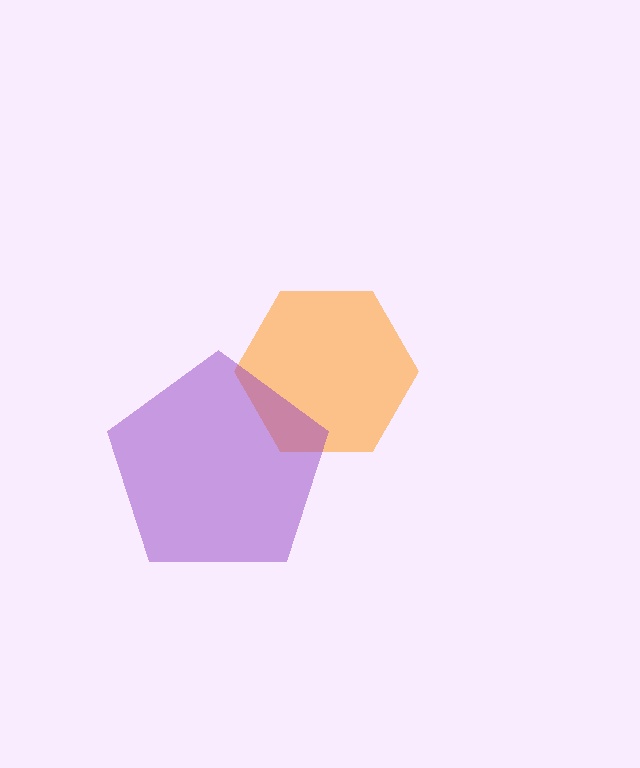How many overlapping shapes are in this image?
There are 2 overlapping shapes in the image.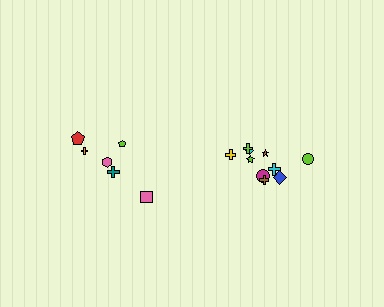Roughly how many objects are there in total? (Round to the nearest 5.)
Roughly 15 objects in total.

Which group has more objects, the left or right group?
The right group.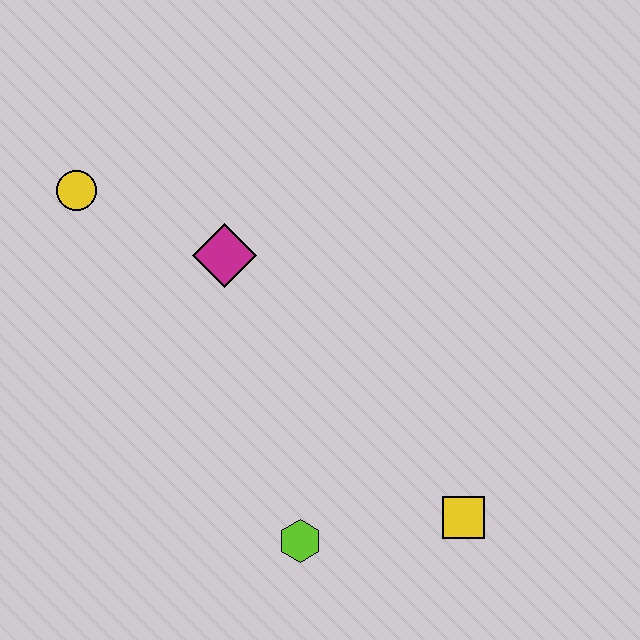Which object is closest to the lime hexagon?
The yellow square is closest to the lime hexagon.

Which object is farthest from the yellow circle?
The yellow square is farthest from the yellow circle.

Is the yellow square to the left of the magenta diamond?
No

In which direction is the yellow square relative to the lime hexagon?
The yellow square is to the right of the lime hexagon.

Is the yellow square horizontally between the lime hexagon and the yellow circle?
No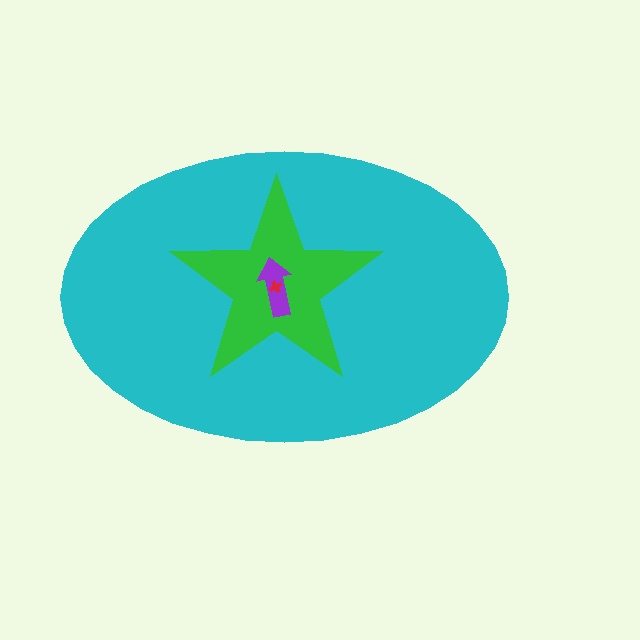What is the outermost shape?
The cyan ellipse.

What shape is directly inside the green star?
The purple arrow.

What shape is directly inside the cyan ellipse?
The green star.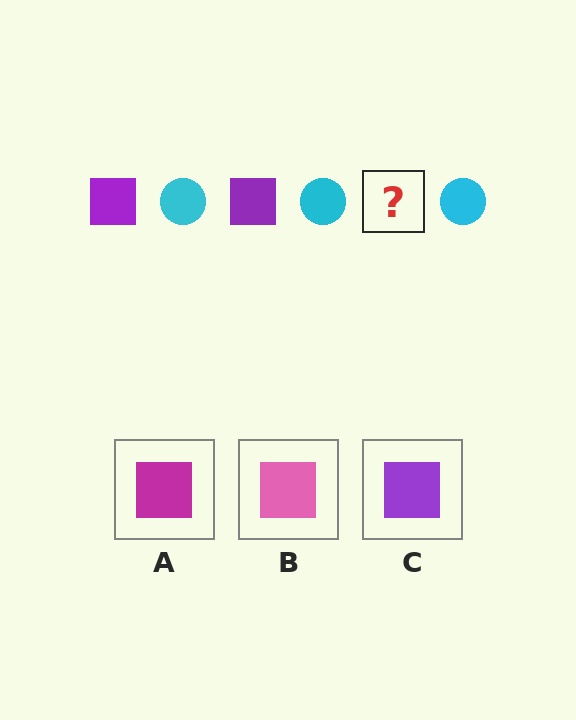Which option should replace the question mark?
Option C.